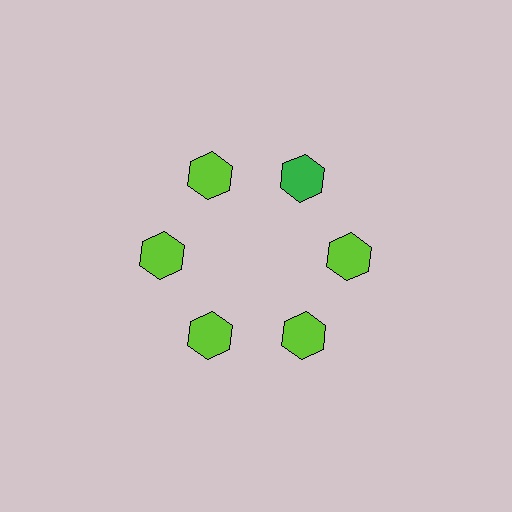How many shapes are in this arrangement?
There are 6 shapes arranged in a ring pattern.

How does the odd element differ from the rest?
It has a different color: green instead of lime.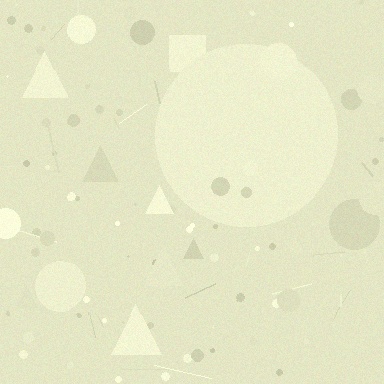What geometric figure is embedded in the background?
A circle is embedded in the background.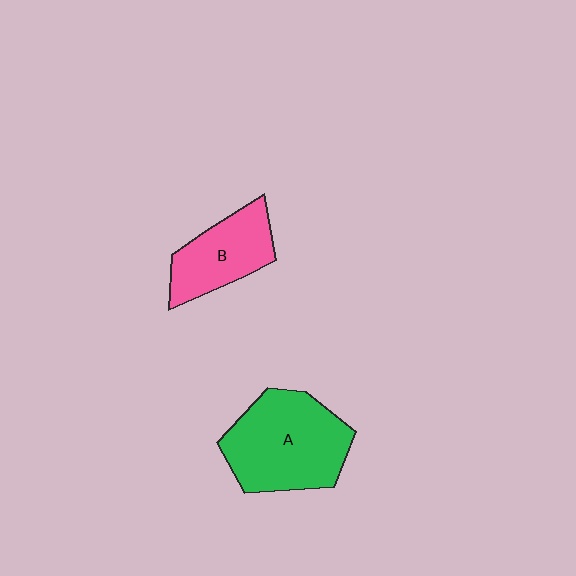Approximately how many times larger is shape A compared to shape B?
Approximately 1.6 times.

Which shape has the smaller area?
Shape B (pink).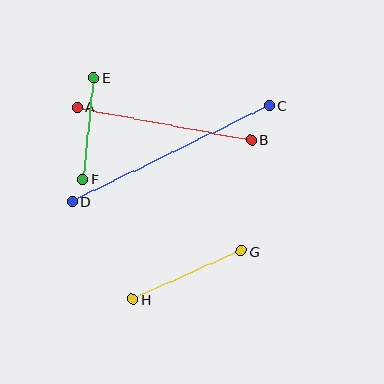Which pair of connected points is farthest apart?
Points C and D are farthest apart.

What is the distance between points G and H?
The distance is approximately 119 pixels.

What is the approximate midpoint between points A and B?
The midpoint is at approximately (164, 123) pixels.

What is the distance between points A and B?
The distance is approximately 177 pixels.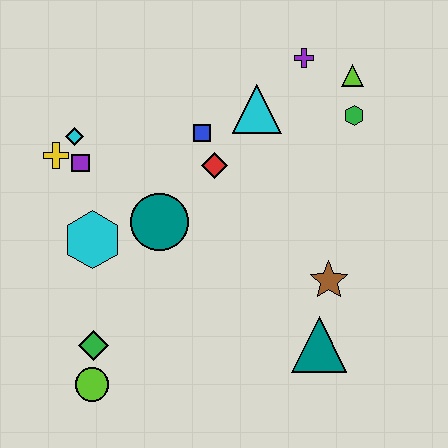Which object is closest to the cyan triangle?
The blue square is closest to the cyan triangle.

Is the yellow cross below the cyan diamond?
Yes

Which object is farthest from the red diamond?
The lime circle is farthest from the red diamond.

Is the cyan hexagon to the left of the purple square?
No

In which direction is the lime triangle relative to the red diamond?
The lime triangle is to the right of the red diamond.